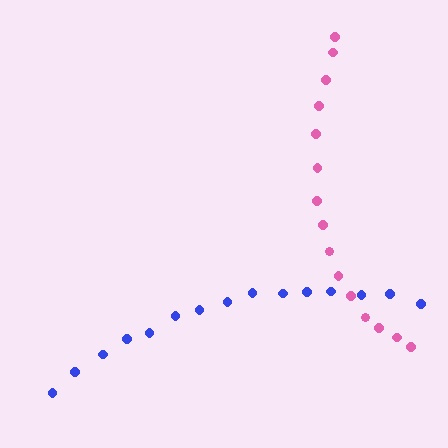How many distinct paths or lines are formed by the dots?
There are 2 distinct paths.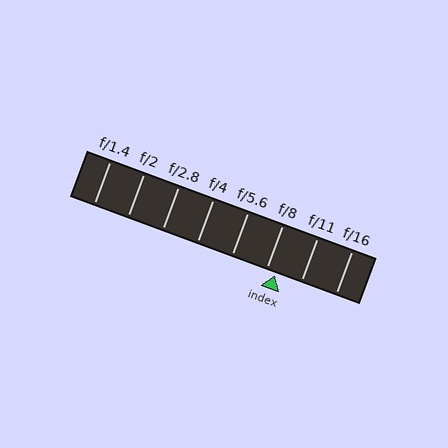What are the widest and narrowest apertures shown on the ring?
The widest aperture shown is f/1.4 and the narrowest is f/16.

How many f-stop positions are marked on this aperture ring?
There are 8 f-stop positions marked.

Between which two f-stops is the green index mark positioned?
The index mark is between f/8 and f/11.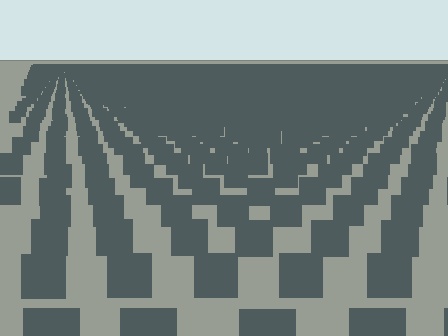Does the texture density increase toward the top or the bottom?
Density increases toward the top.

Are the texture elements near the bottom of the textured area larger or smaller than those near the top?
Larger. Near the bottom, elements are closer to the viewer and appear at a bigger on-screen size.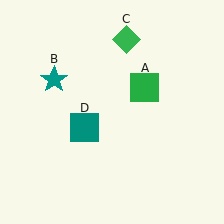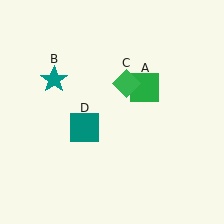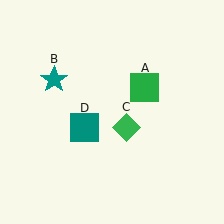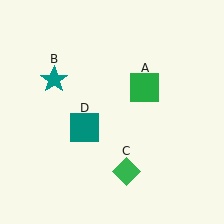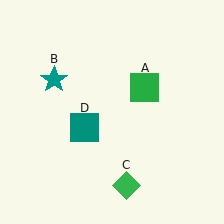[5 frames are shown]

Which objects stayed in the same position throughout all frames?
Green square (object A) and teal star (object B) and teal square (object D) remained stationary.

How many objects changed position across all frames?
1 object changed position: green diamond (object C).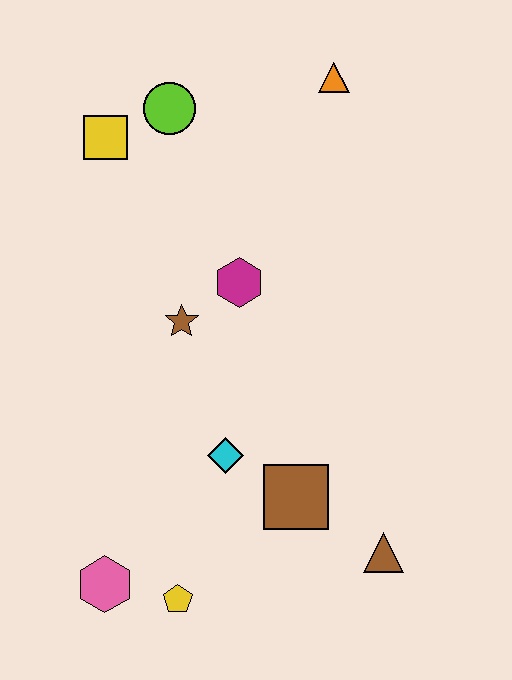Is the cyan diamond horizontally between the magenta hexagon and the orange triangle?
No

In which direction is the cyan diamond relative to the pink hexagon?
The cyan diamond is above the pink hexagon.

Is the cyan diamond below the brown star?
Yes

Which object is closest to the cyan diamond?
The brown square is closest to the cyan diamond.